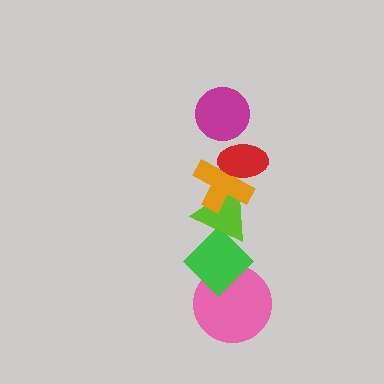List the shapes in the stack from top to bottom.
From top to bottom: the magenta circle, the red ellipse, the orange cross, the lime triangle, the green diamond, the pink circle.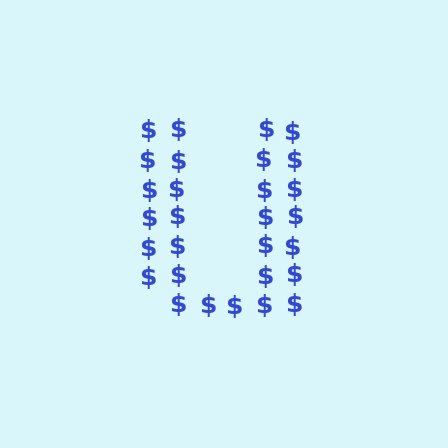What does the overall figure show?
The overall figure shows the letter U.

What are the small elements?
The small elements are dollar signs.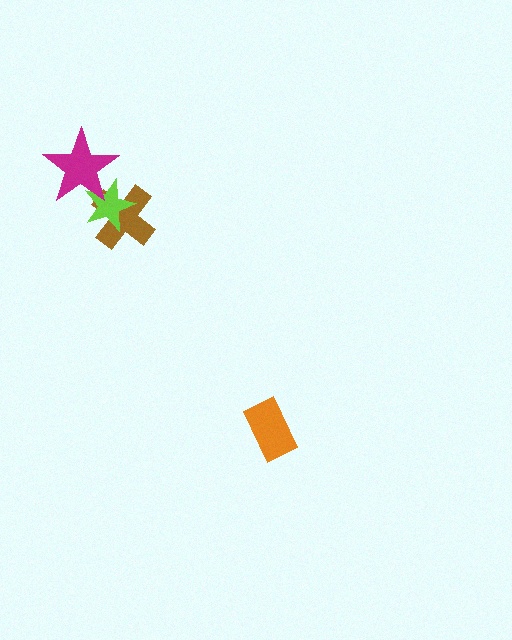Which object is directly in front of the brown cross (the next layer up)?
The lime star is directly in front of the brown cross.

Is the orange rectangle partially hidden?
No, no other shape covers it.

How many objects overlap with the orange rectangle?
0 objects overlap with the orange rectangle.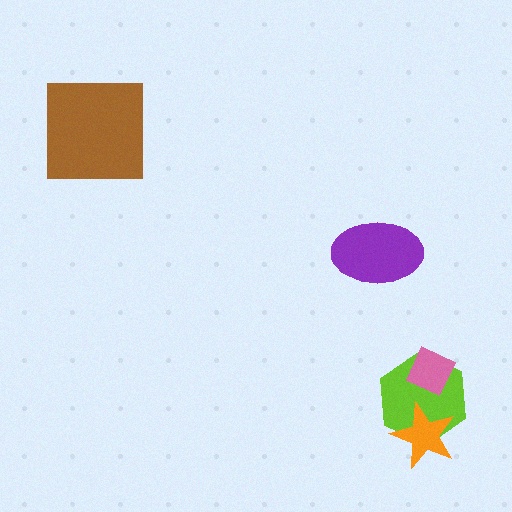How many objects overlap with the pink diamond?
1 object overlaps with the pink diamond.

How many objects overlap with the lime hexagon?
2 objects overlap with the lime hexagon.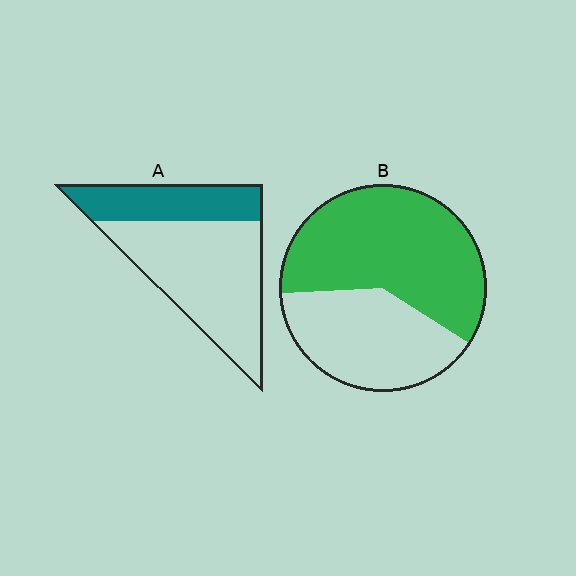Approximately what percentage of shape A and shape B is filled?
A is approximately 30% and B is approximately 60%.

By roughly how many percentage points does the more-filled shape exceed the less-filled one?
By roughly 30 percentage points (B over A).